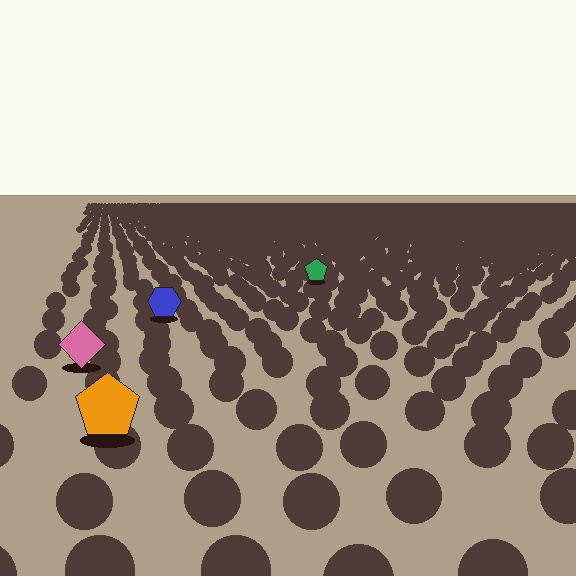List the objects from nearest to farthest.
From nearest to farthest: the orange pentagon, the pink diamond, the blue hexagon, the green pentagon.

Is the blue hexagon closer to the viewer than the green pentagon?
Yes. The blue hexagon is closer — you can tell from the texture gradient: the ground texture is coarser near it.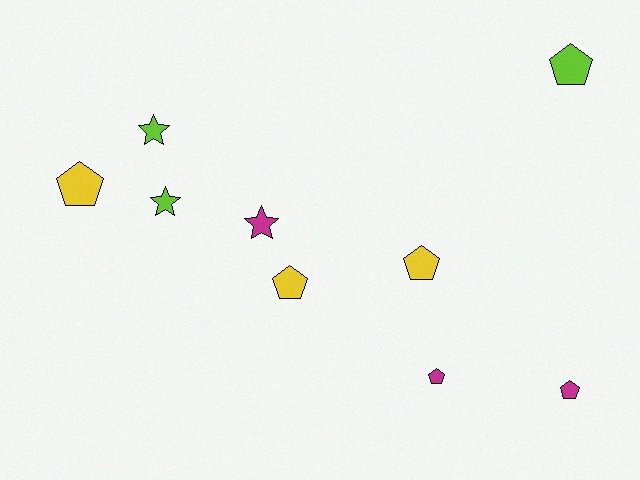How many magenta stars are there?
There is 1 magenta star.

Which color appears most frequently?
Lime, with 3 objects.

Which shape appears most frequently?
Pentagon, with 6 objects.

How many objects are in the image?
There are 9 objects.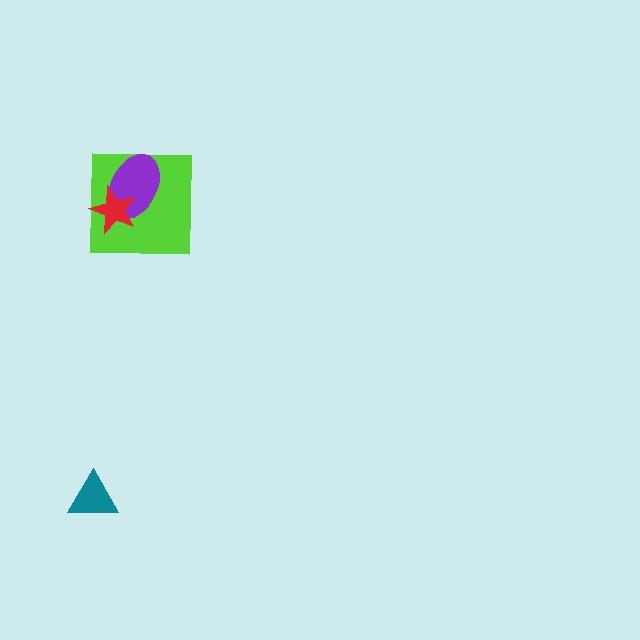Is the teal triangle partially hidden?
No, no other shape covers it.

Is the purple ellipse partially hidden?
Yes, it is partially covered by another shape.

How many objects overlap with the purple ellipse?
2 objects overlap with the purple ellipse.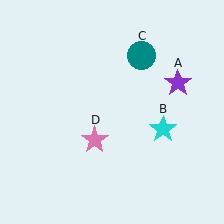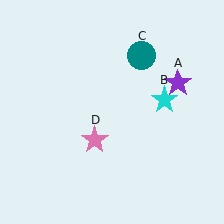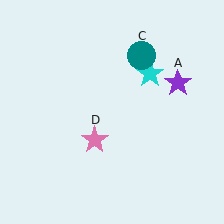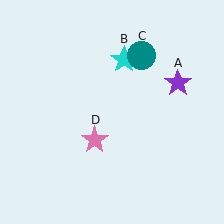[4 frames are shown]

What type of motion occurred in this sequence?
The cyan star (object B) rotated counterclockwise around the center of the scene.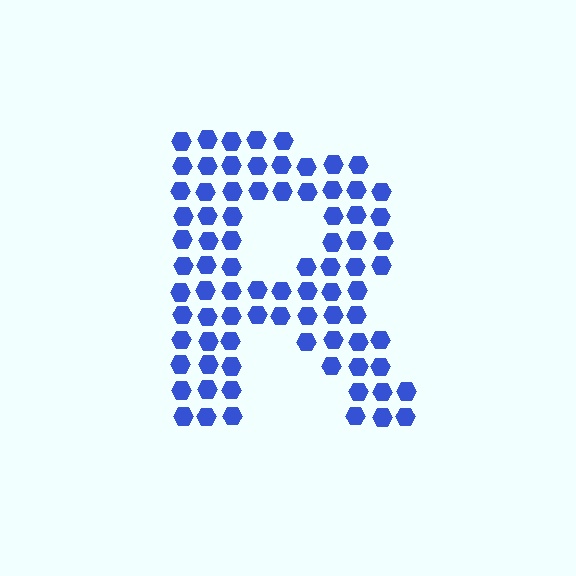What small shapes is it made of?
It is made of small hexagons.